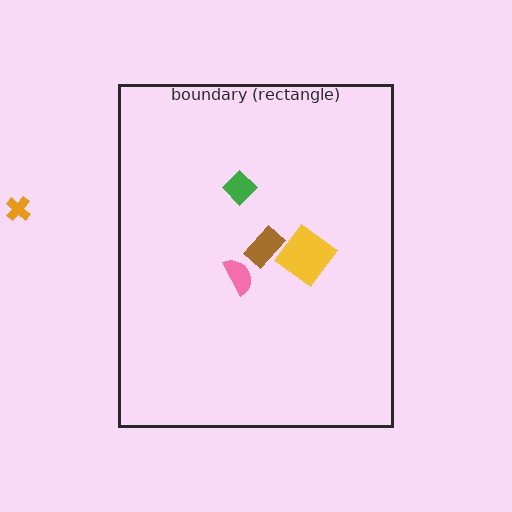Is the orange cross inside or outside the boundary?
Outside.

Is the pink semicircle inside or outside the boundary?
Inside.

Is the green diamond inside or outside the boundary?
Inside.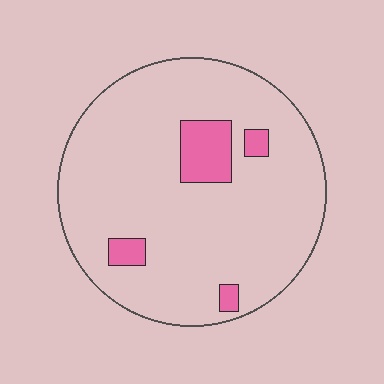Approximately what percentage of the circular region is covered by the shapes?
Approximately 10%.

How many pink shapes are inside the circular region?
4.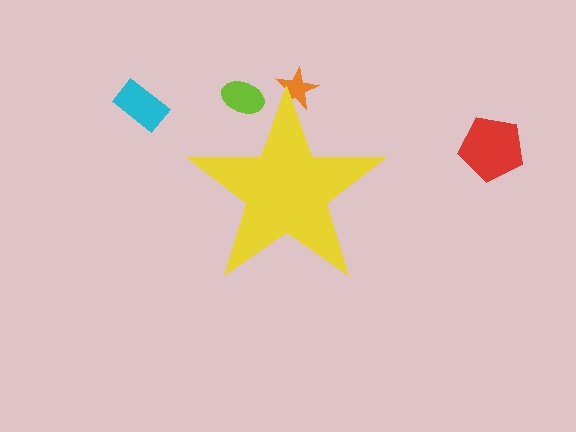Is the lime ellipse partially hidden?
Yes, the lime ellipse is partially hidden behind the yellow star.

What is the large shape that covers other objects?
A yellow star.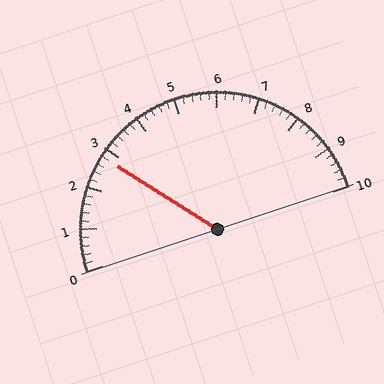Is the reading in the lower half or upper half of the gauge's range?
The reading is in the lower half of the range (0 to 10).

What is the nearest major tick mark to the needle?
The nearest major tick mark is 3.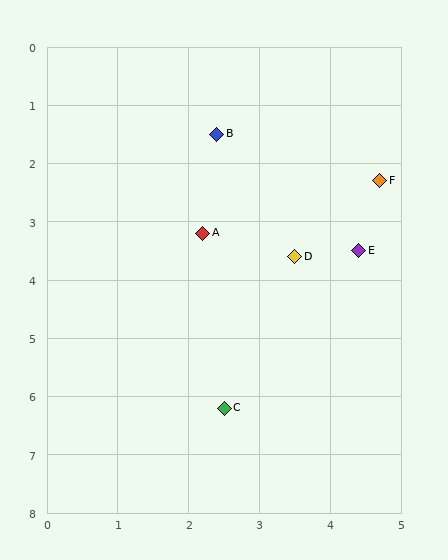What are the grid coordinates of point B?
Point B is at approximately (2.4, 1.5).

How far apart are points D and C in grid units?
Points D and C are about 2.8 grid units apart.